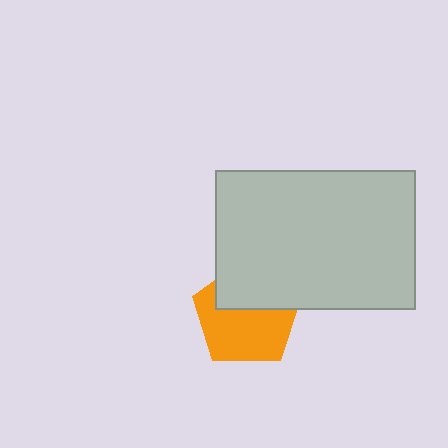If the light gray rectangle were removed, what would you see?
You would see the complete orange pentagon.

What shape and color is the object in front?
The object in front is a light gray rectangle.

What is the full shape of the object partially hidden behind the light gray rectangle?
The partially hidden object is an orange pentagon.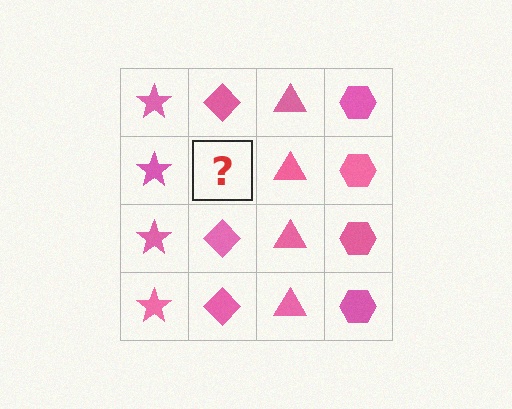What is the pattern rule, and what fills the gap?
The rule is that each column has a consistent shape. The gap should be filled with a pink diamond.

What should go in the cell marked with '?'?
The missing cell should contain a pink diamond.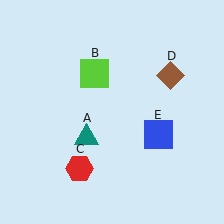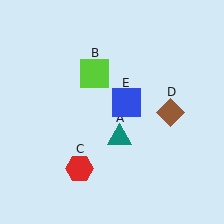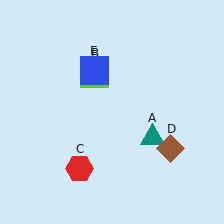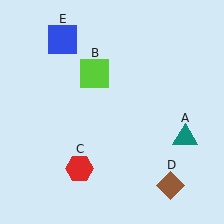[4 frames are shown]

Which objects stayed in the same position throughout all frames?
Lime square (object B) and red hexagon (object C) remained stationary.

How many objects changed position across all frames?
3 objects changed position: teal triangle (object A), brown diamond (object D), blue square (object E).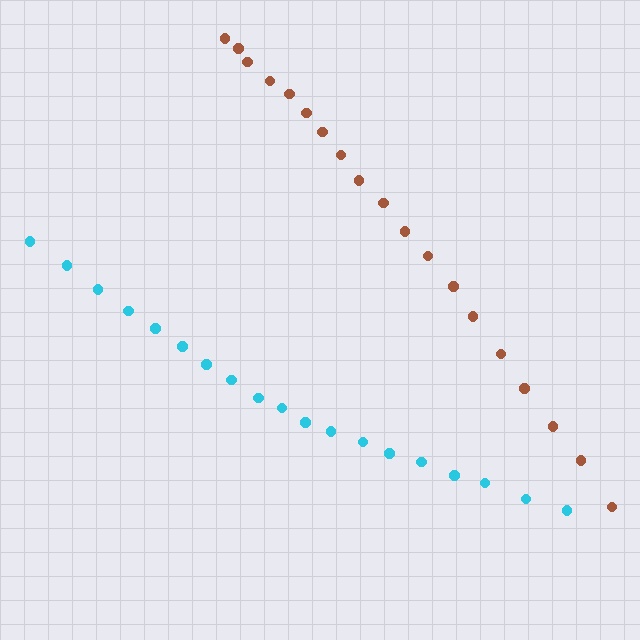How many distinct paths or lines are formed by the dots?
There are 2 distinct paths.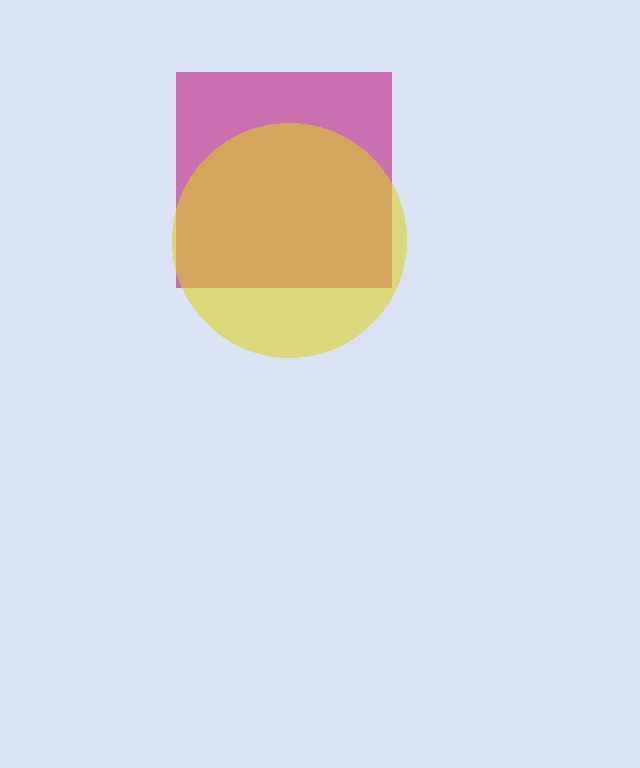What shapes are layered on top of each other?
The layered shapes are: a magenta square, a yellow circle.